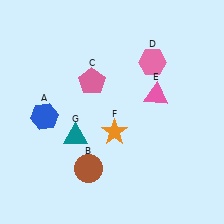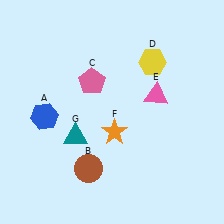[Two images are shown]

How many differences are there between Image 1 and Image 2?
There is 1 difference between the two images.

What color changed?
The hexagon (D) changed from pink in Image 1 to yellow in Image 2.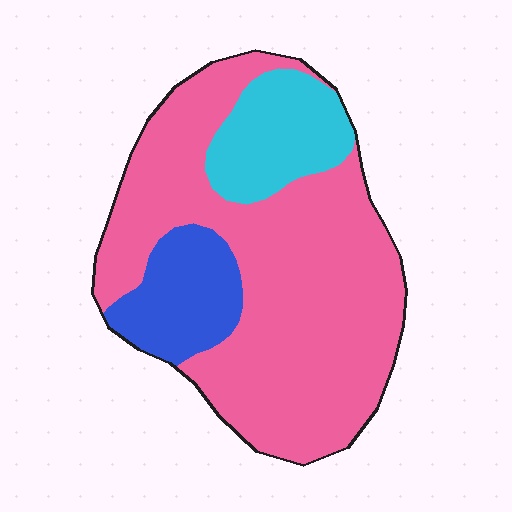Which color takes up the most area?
Pink, at roughly 70%.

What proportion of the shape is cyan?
Cyan covers around 15% of the shape.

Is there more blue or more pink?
Pink.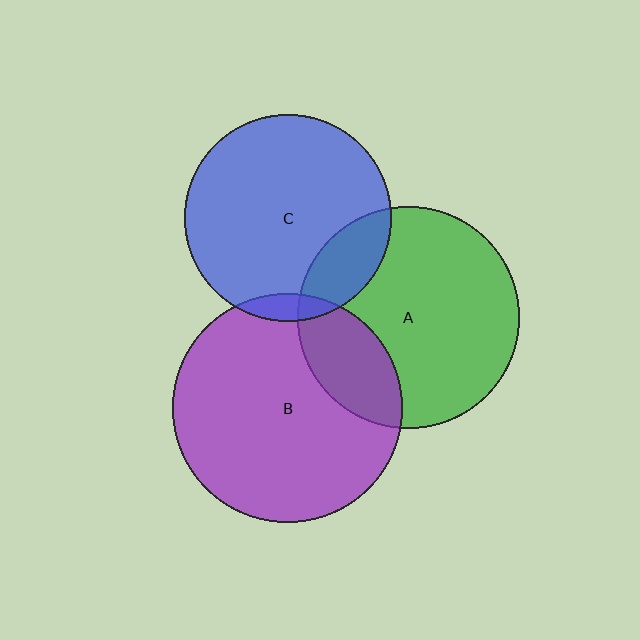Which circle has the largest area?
Circle B (purple).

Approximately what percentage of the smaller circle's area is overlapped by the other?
Approximately 20%.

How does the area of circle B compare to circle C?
Approximately 1.2 times.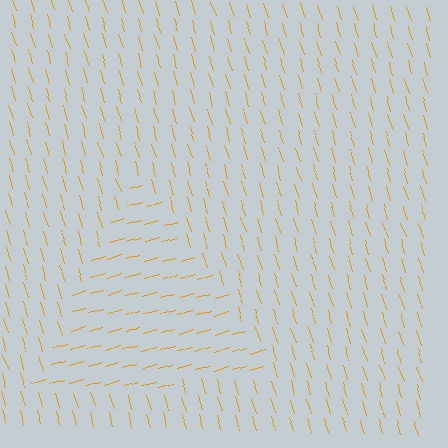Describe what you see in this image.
The image is filled with small orange line segments. A triangle region in the image has lines oriented differently from the surrounding lines, creating a visible texture boundary.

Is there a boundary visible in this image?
Yes, there is a texture boundary formed by a change in line orientation.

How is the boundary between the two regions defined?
The boundary is defined purely by a change in line orientation (approximately 89 degrees difference). All lines are the same color and thickness.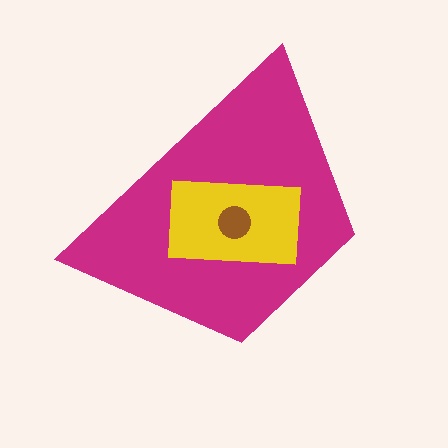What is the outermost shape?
The magenta trapezoid.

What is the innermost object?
The brown circle.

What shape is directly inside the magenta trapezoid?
The yellow rectangle.